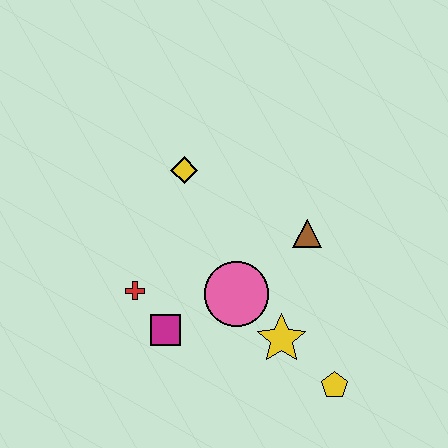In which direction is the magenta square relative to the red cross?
The magenta square is below the red cross.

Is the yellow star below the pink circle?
Yes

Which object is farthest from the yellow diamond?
The yellow pentagon is farthest from the yellow diamond.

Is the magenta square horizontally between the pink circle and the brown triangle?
No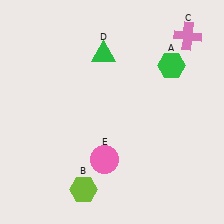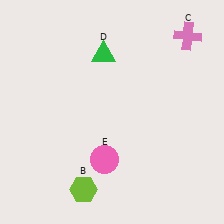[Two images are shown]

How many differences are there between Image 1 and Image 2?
There is 1 difference between the two images.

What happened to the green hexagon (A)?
The green hexagon (A) was removed in Image 2. It was in the top-right area of Image 1.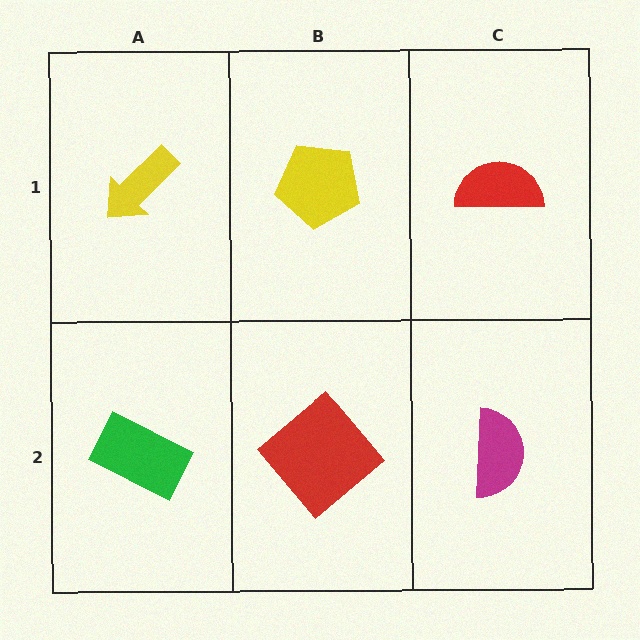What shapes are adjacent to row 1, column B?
A red diamond (row 2, column B), a yellow arrow (row 1, column A), a red semicircle (row 1, column C).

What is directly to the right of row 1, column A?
A yellow pentagon.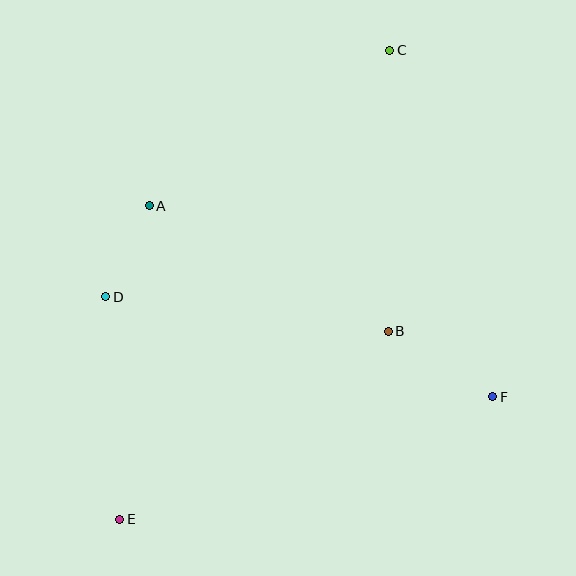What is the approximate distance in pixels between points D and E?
The distance between D and E is approximately 223 pixels.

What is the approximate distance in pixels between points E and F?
The distance between E and F is approximately 393 pixels.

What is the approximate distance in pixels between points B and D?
The distance between B and D is approximately 285 pixels.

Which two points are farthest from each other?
Points C and E are farthest from each other.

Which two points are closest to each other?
Points A and D are closest to each other.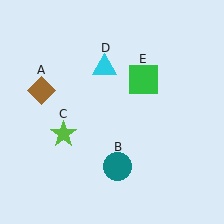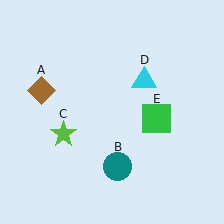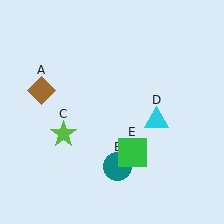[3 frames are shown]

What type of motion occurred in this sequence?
The cyan triangle (object D), green square (object E) rotated clockwise around the center of the scene.